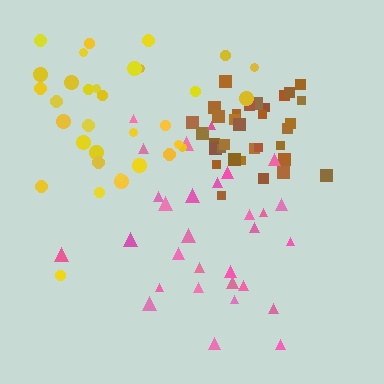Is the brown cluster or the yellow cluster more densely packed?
Brown.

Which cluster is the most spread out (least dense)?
Yellow.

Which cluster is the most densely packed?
Brown.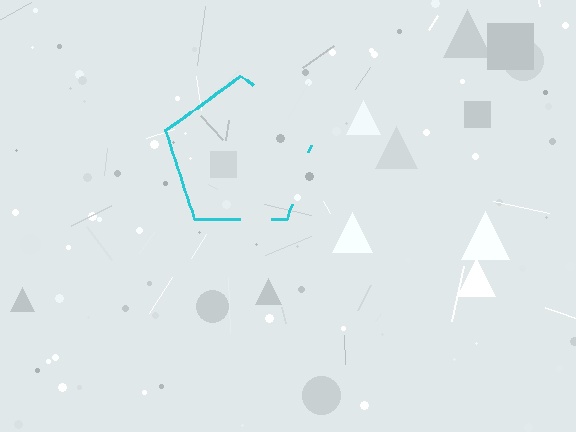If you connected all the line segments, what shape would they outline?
They would outline a pentagon.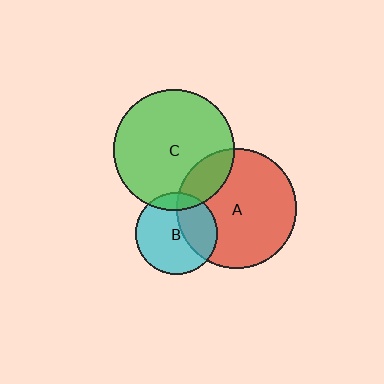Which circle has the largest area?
Circle C (green).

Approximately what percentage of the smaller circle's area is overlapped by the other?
Approximately 35%.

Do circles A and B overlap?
Yes.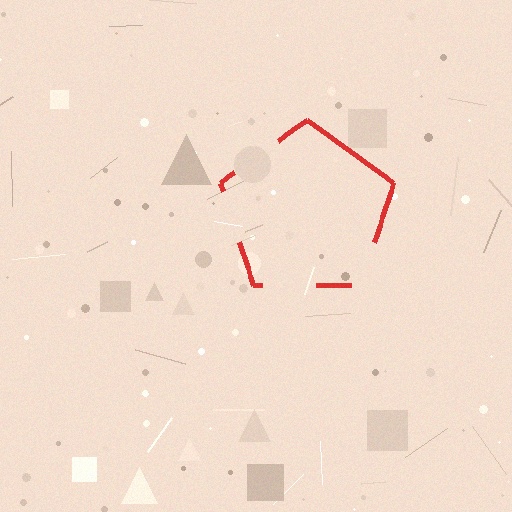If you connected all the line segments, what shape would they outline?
They would outline a pentagon.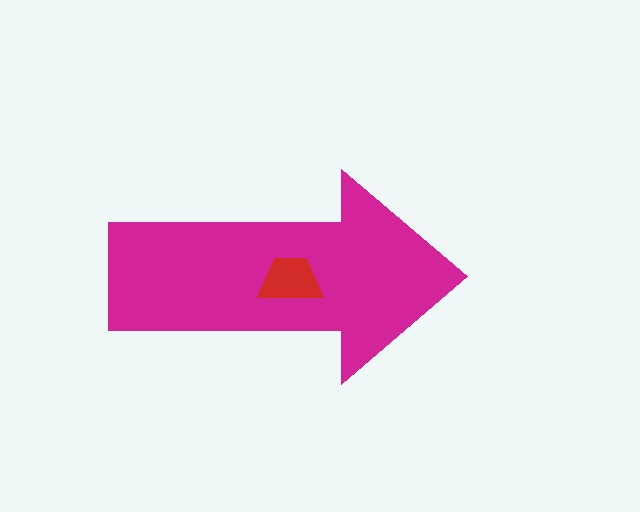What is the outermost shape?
The magenta arrow.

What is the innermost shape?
The red trapezoid.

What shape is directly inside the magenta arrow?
The red trapezoid.